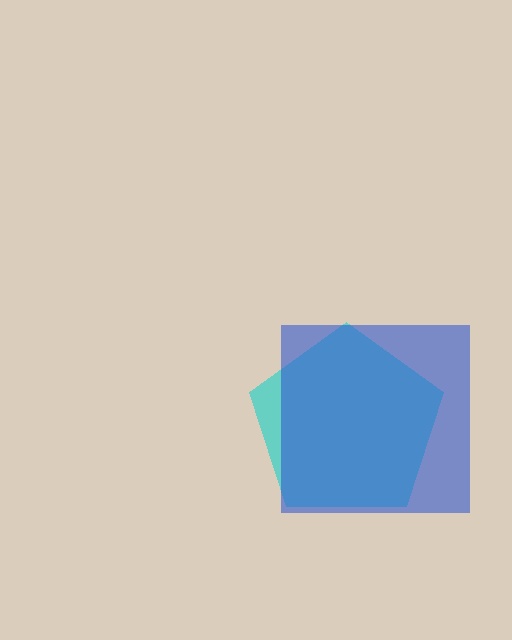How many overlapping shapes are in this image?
There are 2 overlapping shapes in the image.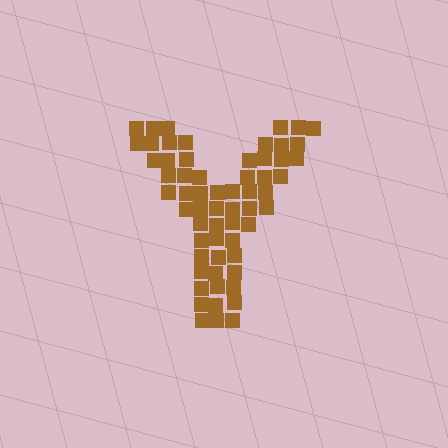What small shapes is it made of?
It is made of small squares.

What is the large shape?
The large shape is the letter Y.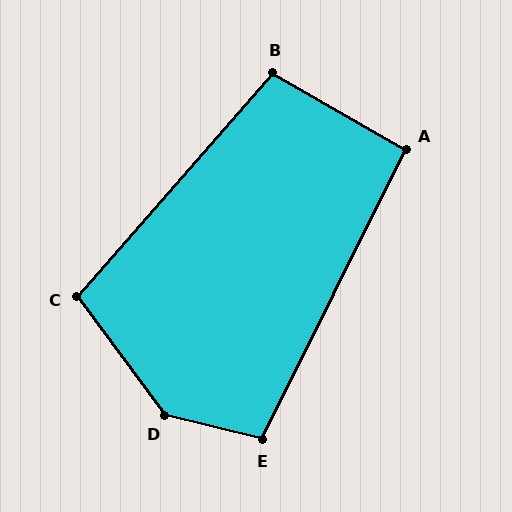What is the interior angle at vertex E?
Approximately 102 degrees (obtuse).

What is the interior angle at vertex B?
Approximately 101 degrees (obtuse).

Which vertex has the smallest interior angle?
A, at approximately 94 degrees.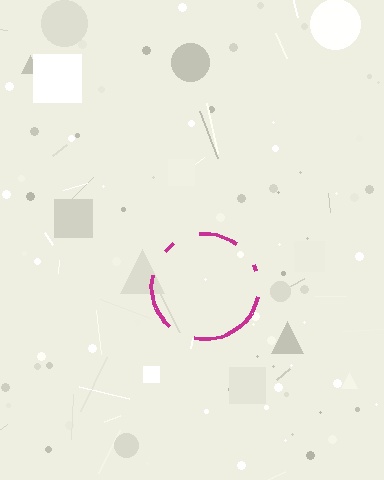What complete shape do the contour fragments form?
The contour fragments form a circle.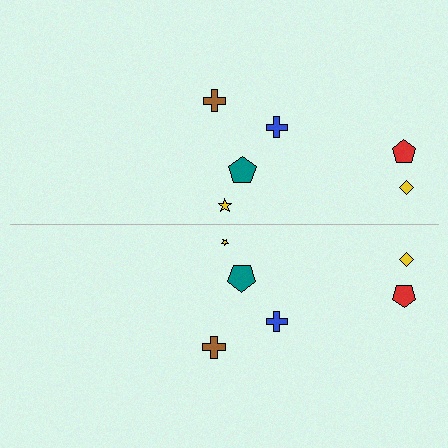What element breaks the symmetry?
The yellow star on the bottom side has a different size than its mirror counterpart.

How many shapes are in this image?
There are 12 shapes in this image.